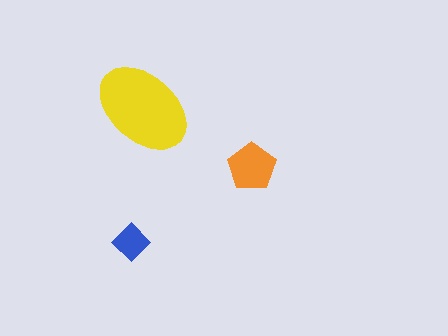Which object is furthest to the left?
The blue diamond is leftmost.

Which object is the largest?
The yellow ellipse.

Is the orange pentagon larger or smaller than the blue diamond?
Larger.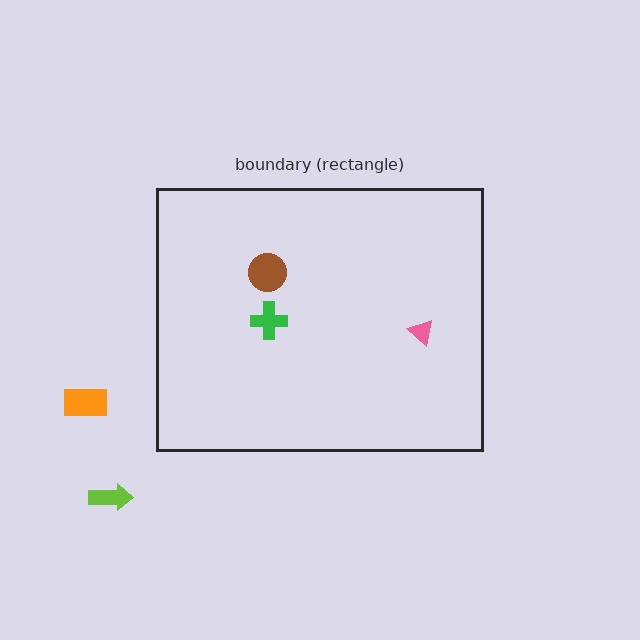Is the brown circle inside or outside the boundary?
Inside.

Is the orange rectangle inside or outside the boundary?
Outside.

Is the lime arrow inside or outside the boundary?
Outside.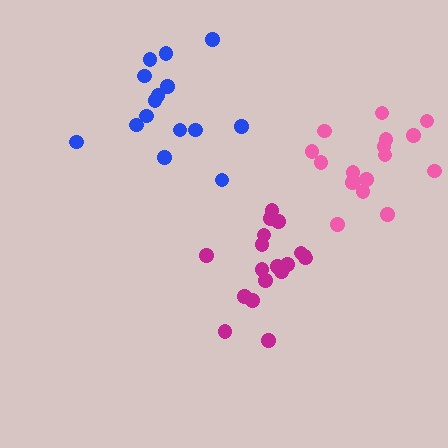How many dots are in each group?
Group 1: 18 dots, Group 2: 15 dots, Group 3: 17 dots (50 total).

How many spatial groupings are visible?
There are 3 spatial groupings.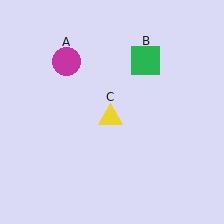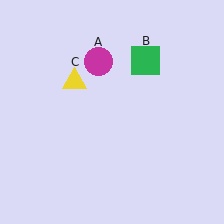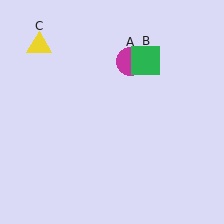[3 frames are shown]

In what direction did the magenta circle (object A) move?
The magenta circle (object A) moved right.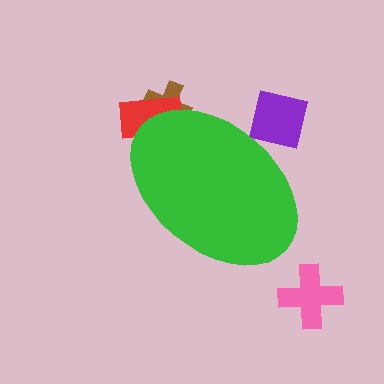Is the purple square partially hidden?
Yes, the purple square is partially hidden behind the green ellipse.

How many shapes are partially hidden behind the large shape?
3 shapes are partially hidden.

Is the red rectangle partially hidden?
Yes, the red rectangle is partially hidden behind the green ellipse.